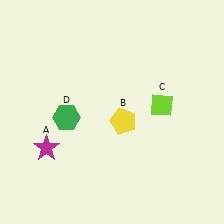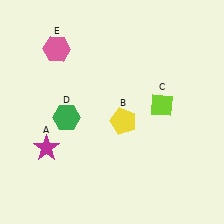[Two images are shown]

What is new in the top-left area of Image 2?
A pink hexagon (E) was added in the top-left area of Image 2.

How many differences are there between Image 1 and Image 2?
There is 1 difference between the two images.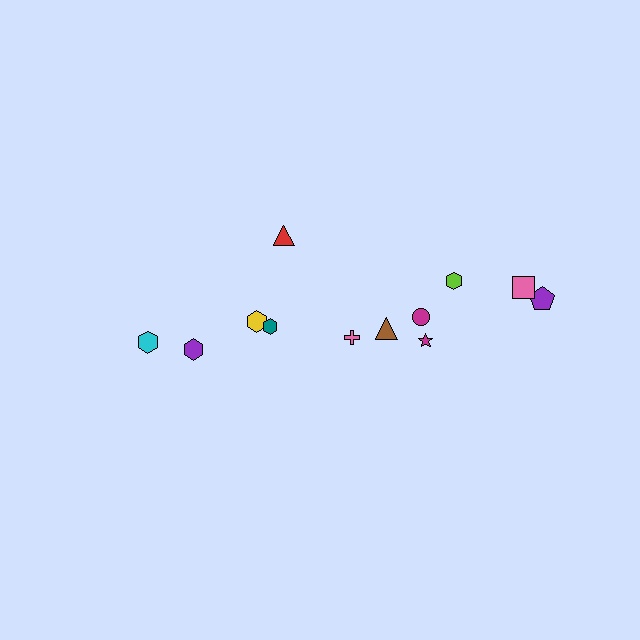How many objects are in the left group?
There are 5 objects.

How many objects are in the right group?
There are 7 objects.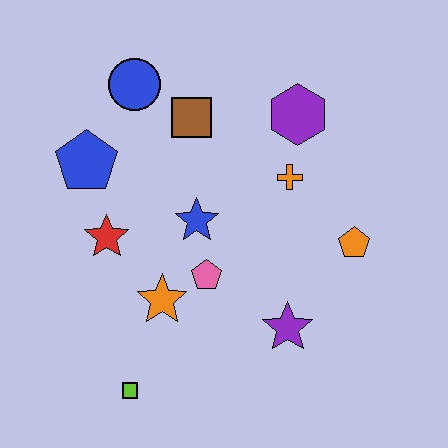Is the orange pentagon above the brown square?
No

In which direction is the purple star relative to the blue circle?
The purple star is below the blue circle.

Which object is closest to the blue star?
The pink pentagon is closest to the blue star.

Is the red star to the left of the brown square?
Yes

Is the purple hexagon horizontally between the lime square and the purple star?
No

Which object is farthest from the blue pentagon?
The orange pentagon is farthest from the blue pentagon.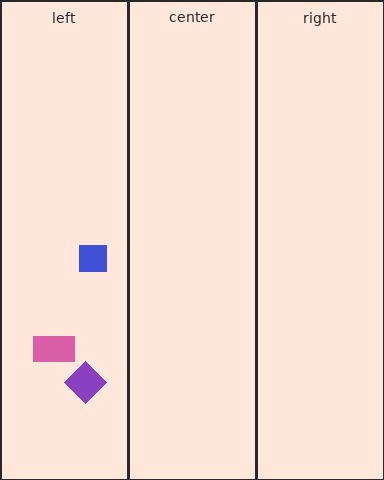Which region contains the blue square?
The left region.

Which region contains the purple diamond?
The left region.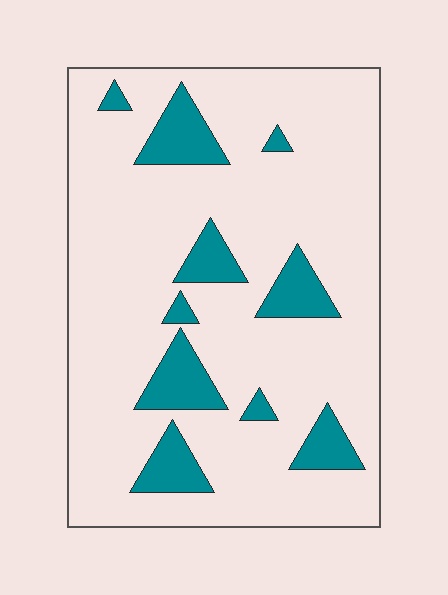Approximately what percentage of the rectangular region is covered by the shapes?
Approximately 15%.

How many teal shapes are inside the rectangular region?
10.